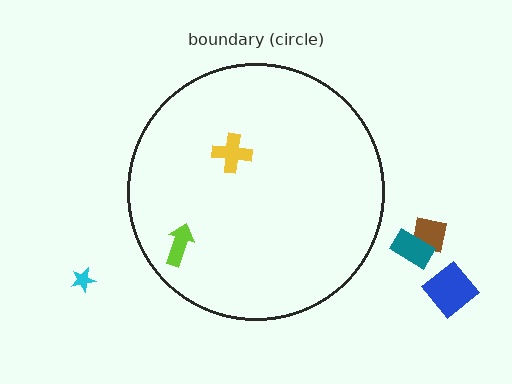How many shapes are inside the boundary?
2 inside, 4 outside.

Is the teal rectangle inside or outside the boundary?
Outside.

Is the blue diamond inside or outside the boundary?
Outside.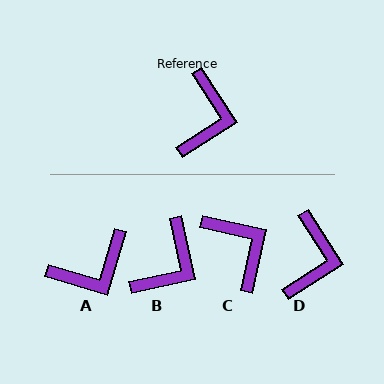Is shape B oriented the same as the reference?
No, it is off by about 21 degrees.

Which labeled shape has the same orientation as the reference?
D.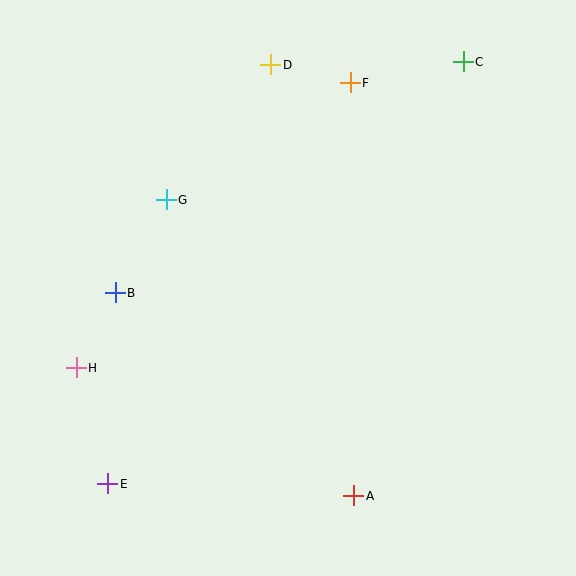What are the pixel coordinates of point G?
Point G is at (166, 200).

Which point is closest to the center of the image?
Point G at (166, 200) is closest to the center.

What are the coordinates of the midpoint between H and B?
The midpoint between H and B is at (96, 330).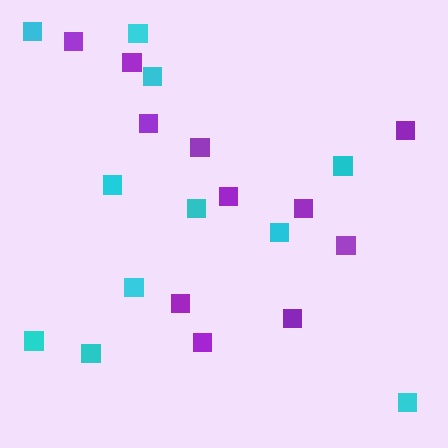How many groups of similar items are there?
There are 2 groups: one group of cyan squares (11) and one group of purple squares (11).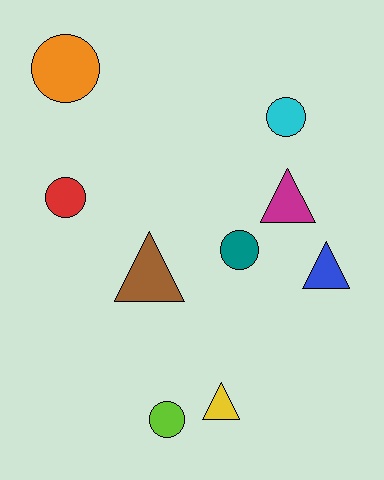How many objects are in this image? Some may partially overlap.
There are 9 objects.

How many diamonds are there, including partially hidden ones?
There are no diamonds.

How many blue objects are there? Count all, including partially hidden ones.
There is 1 blue object.